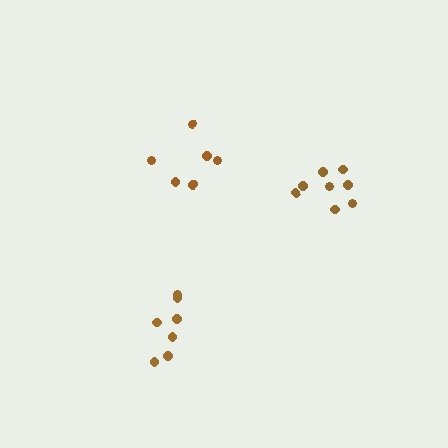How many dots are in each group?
Group 1: 8 dots, Group 2: 6 dots, Group 3: 7 dots (21 total).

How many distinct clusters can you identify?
There are 3 distinct clusters.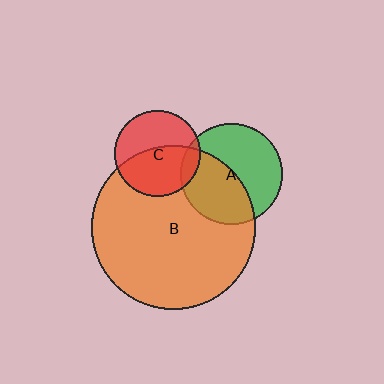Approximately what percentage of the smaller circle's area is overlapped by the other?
Approximately 45%.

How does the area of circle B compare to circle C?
Approximately 3.6 times.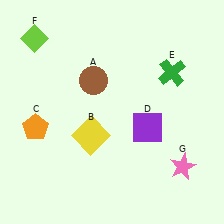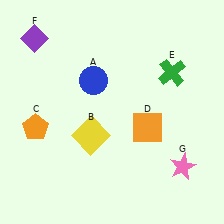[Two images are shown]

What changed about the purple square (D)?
In Image 1, D is purple. In Image 2, it changed to orange.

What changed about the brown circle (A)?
In Image 1, A is brown. In Image 2, it changed to blue.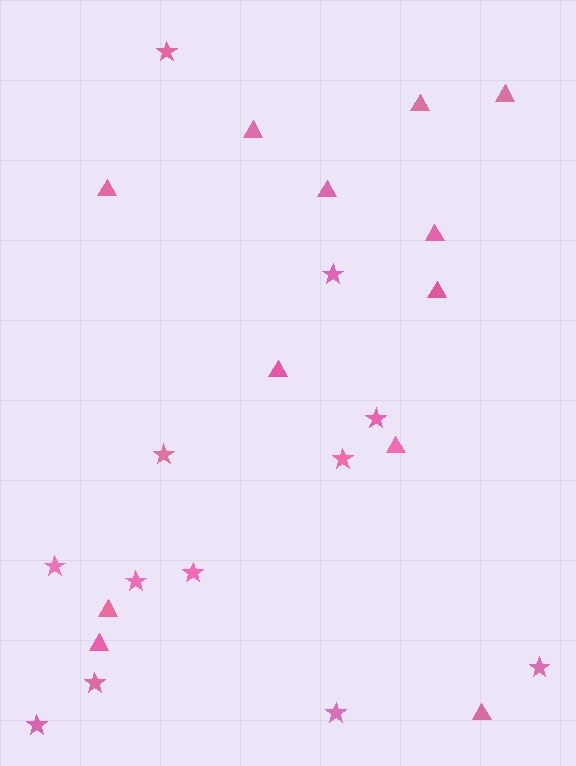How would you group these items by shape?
There are 2 groups: one group of triangles (12) and one group of stars (12).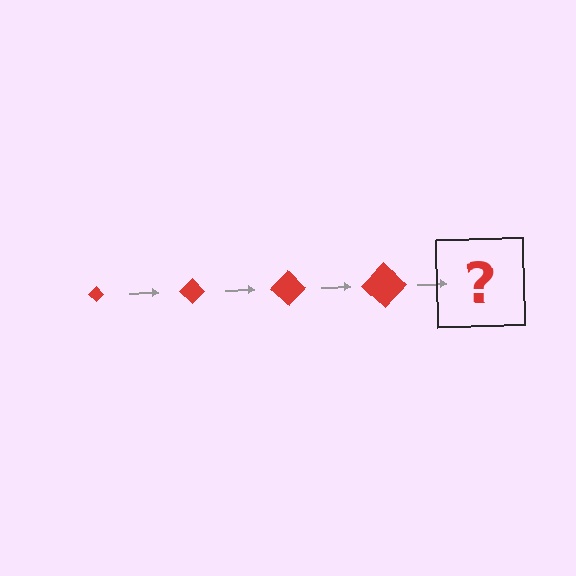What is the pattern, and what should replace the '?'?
The pattern is that the diamond gets progressively larger each step. The '?' should be a red diamond, larger than the previous one.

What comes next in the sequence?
The next element should be a red diamond, larger than the previous one.